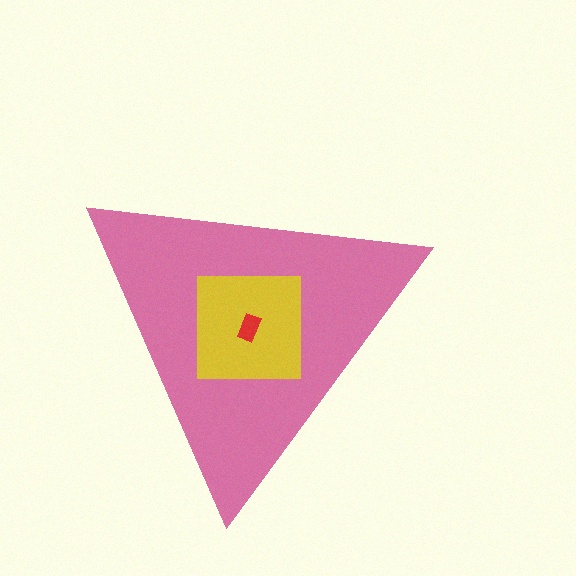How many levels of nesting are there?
3.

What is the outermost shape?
The pink triangle.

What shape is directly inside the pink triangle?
The yellow square.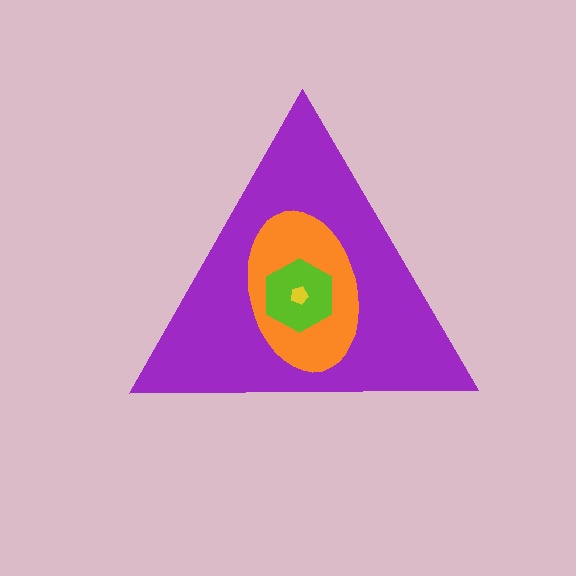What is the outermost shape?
The purple triangle.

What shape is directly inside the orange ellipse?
The lime hexagon.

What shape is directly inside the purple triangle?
The orange ellipse.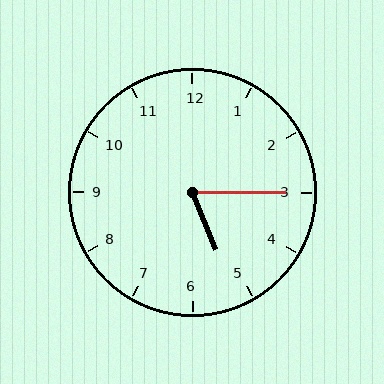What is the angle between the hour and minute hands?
Approximately 68 degrees.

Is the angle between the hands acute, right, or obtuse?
It is acute.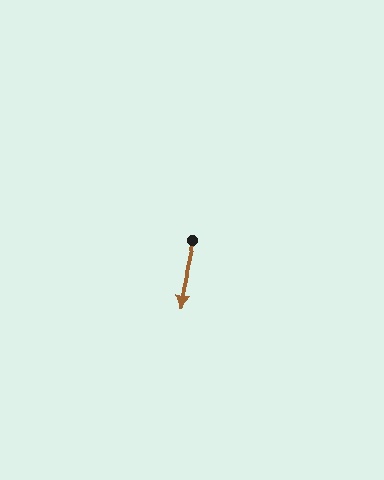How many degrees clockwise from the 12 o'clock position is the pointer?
Approximately 192 degrees.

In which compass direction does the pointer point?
South.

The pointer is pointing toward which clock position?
Roughly 6 o'clock.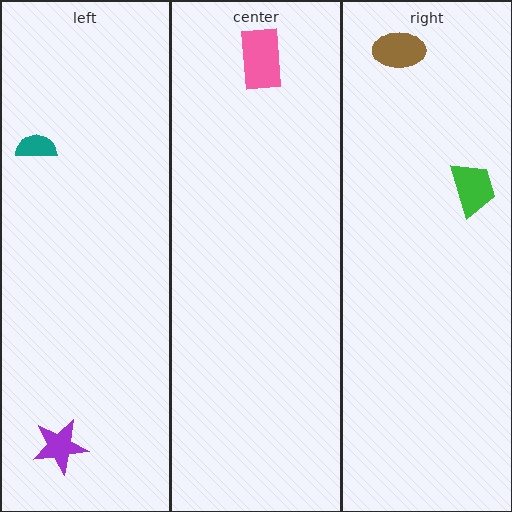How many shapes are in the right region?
2.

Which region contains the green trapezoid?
The right region.